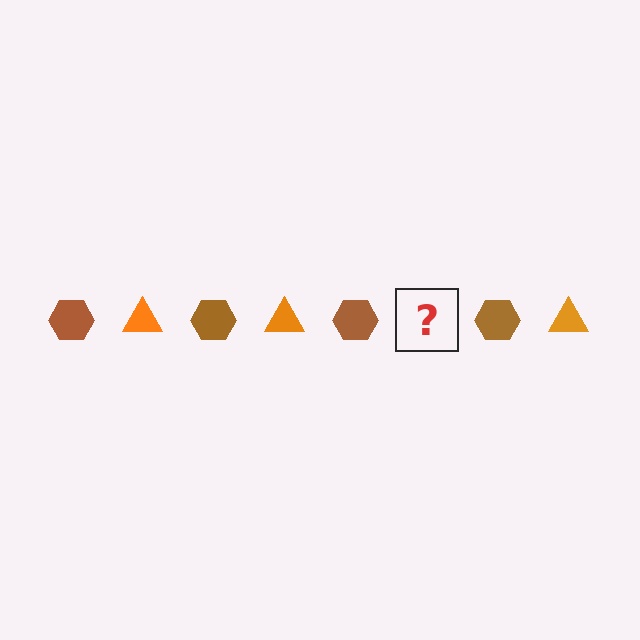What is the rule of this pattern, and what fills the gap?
The rule is that the pattern alternates between brown hexagon and orange triangle. The gap should be filled with an orange triangle.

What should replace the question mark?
The question mark should be replaced with an orange triangle.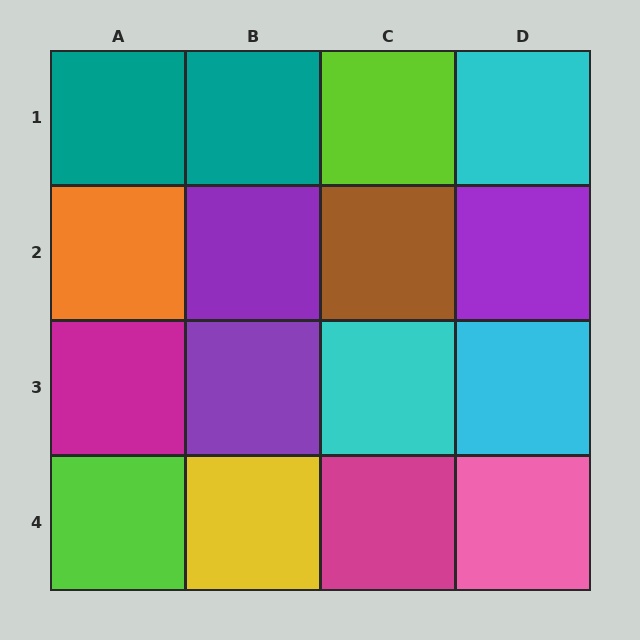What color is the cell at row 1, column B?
Teal.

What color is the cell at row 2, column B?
Purple.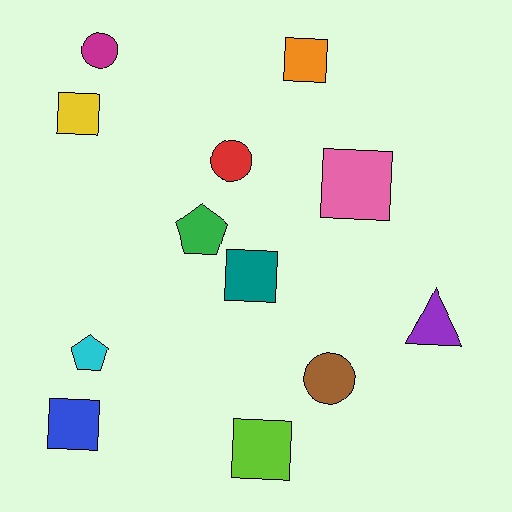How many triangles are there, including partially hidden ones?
There is 1 triangle.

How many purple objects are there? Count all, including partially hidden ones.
There is 1 purple object.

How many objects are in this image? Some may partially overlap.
There are 12 objects.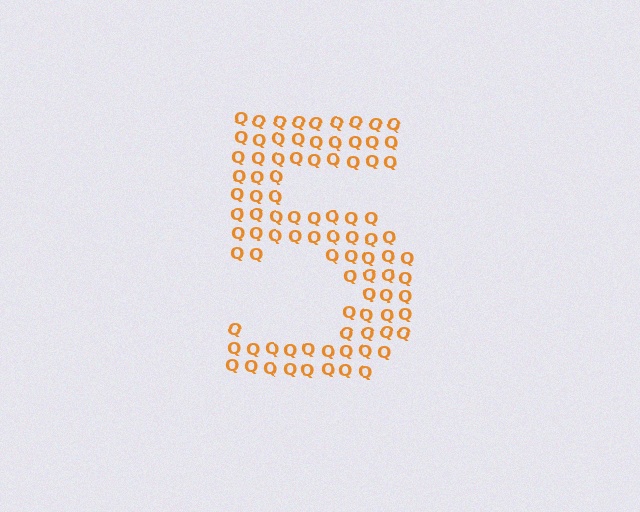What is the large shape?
The large shape is the digit 5.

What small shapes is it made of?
It is made of small letter Q's.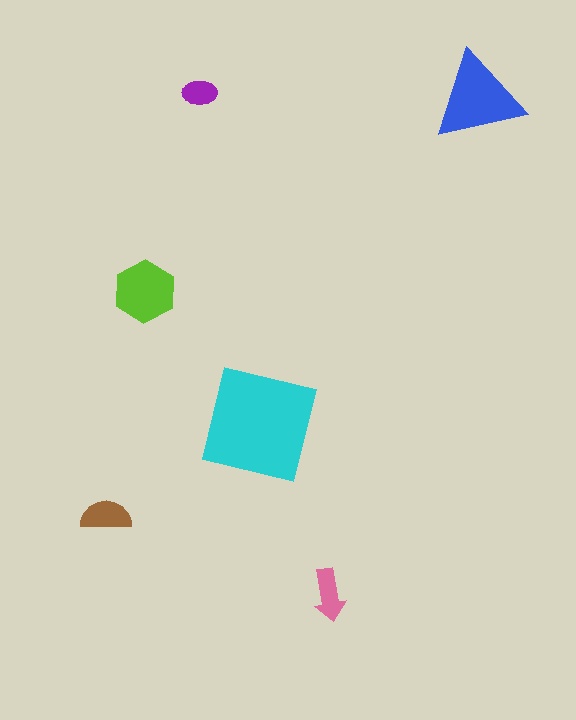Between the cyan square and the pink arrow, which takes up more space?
The cyan square.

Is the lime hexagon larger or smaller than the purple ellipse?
Larger.